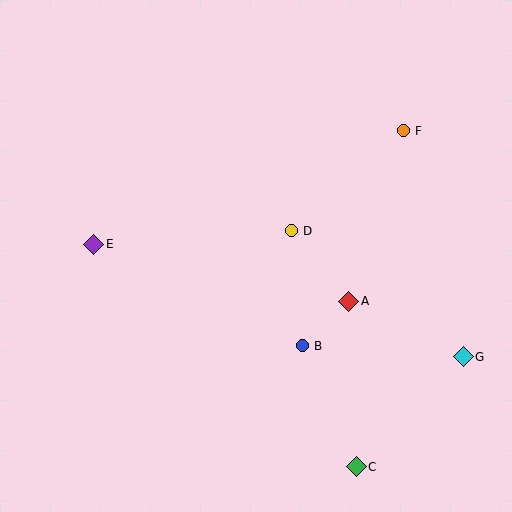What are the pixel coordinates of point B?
Point B is at (302, 346).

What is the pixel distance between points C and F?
The distance between C and F is 339 pixels.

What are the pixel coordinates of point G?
Point G is at (463, 357).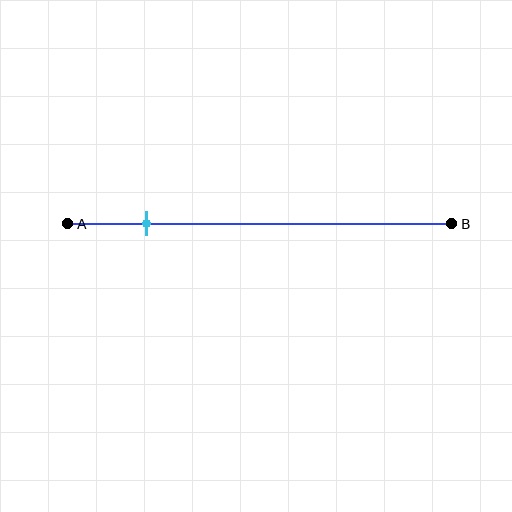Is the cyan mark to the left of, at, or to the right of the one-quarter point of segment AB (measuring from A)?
The cyan mark is to the left of the one-quarter point of segment AB.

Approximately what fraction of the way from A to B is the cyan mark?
The cyan mark is approximately 20% of the way from A to B.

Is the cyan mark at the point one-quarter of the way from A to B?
No, the mark is at about 20% from A, not at the 25% one-quarter point.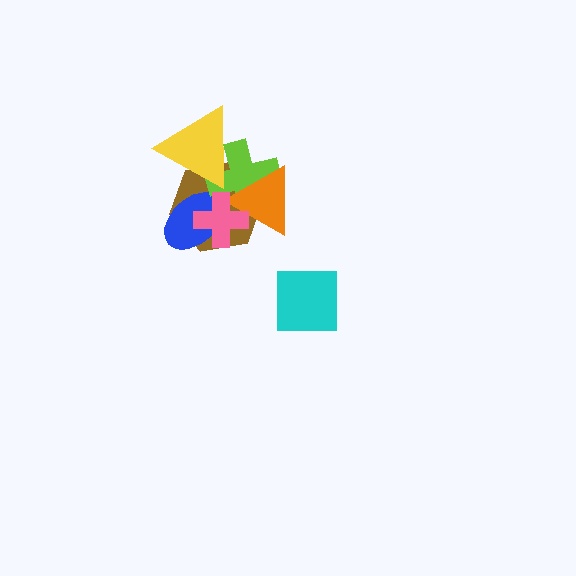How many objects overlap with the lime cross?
4 objects overlap with the lime cross.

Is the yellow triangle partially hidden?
No, no other shape covers it.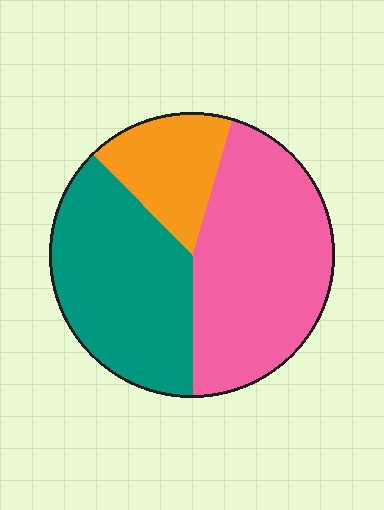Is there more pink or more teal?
Pink.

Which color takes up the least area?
Orange, at roughly 15%.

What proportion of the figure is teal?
Teal takes up about three eighths (3/8) of the figure.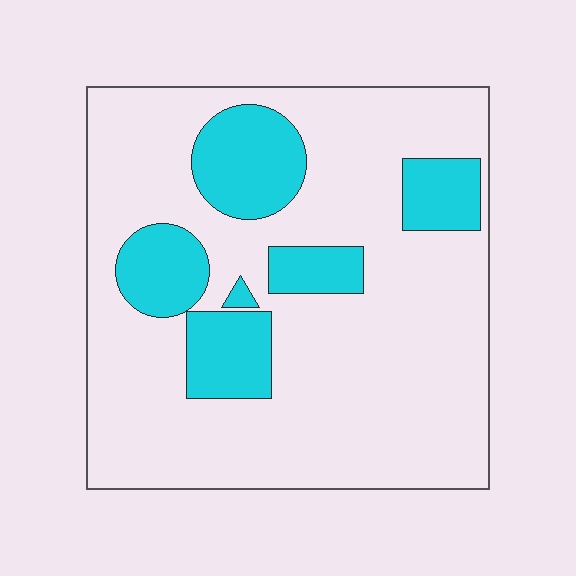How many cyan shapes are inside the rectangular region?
6.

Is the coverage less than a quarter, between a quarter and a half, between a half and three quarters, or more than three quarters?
Less than a quarter.